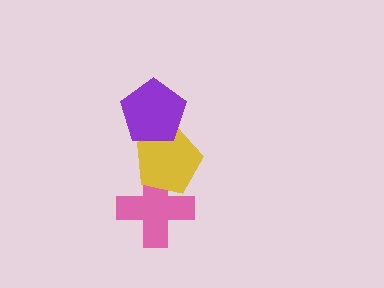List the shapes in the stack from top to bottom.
From top to bottom: the purple pentagon, the yellow pentagon, the pink cross.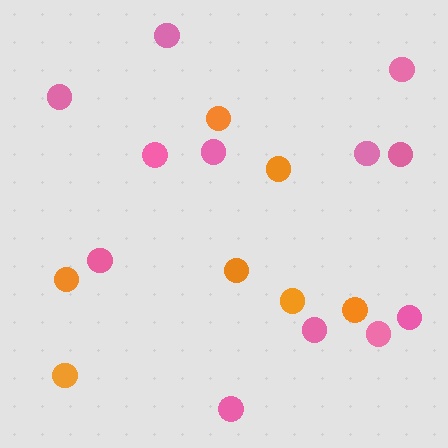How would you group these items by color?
There are 2 groups: one group of orange circles (7) and one group of pink circles (12).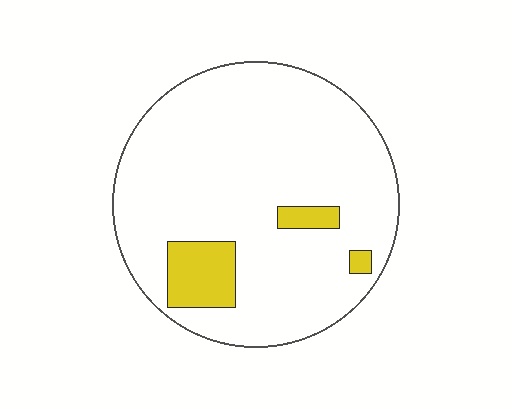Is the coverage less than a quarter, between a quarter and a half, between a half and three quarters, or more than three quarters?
Less than a quarter.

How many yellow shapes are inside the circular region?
3.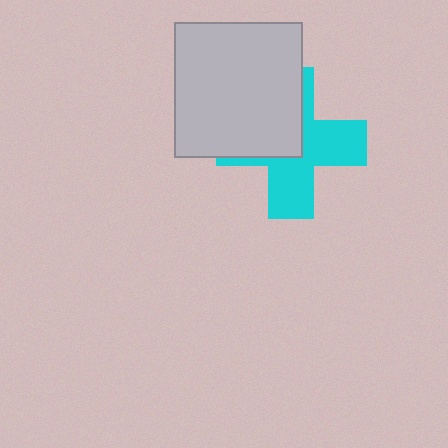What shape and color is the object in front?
The object in front is a light gray rectangle.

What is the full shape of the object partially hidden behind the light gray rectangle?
The partially hidden object is a cyan cross.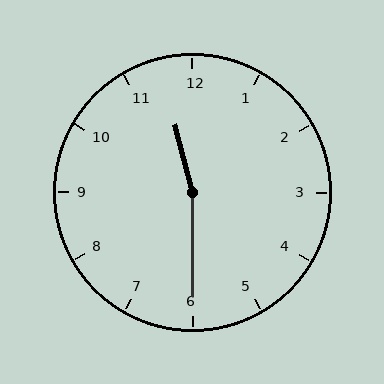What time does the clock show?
11:30.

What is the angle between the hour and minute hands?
Approximately 165 degrees.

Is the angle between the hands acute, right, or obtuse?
It is obtuse.